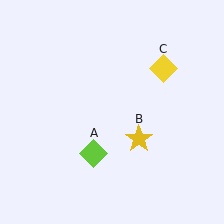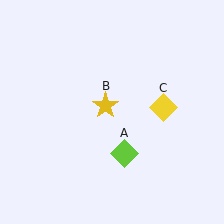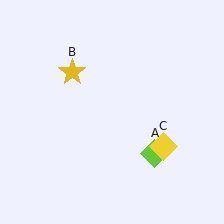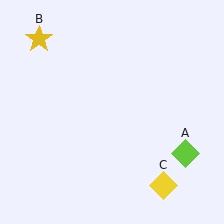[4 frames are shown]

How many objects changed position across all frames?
3 objects changed position: lime diamond (object A), yellow star (object B), yellow diamond (object C).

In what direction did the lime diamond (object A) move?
The lime diamond (object A) moved right.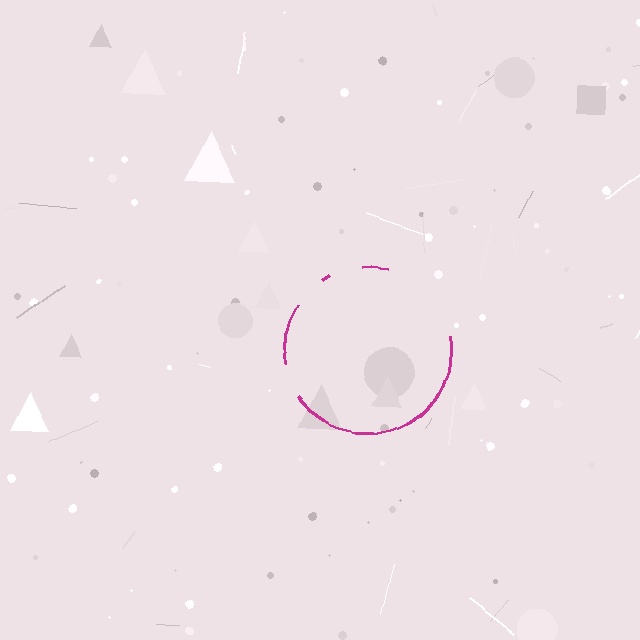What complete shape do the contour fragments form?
The contour fragments form a circle.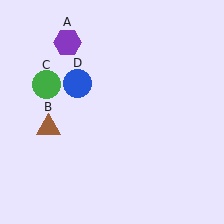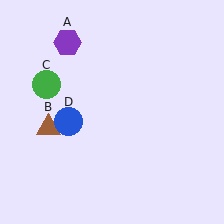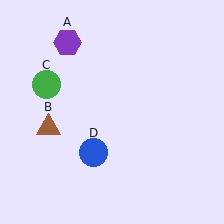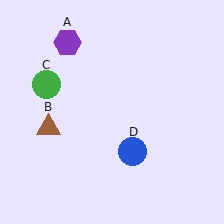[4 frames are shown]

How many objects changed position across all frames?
1 object changed position: blue circle (object D).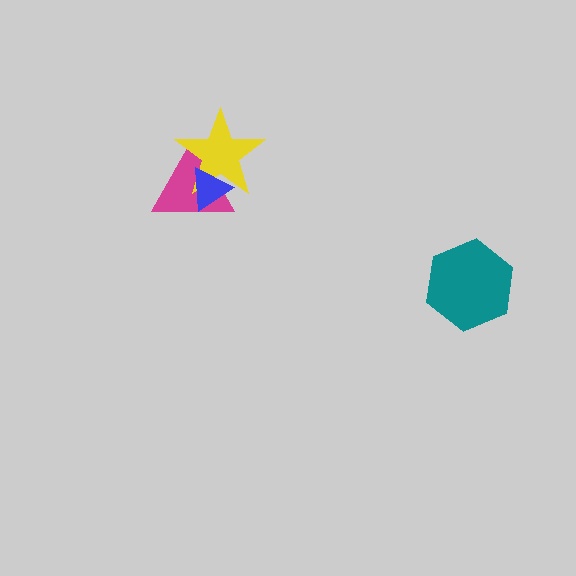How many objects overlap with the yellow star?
2 objects overlap with the yellow star.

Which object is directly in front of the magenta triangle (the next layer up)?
The yellow star is directly in front of the magenta triangle.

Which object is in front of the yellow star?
The blue triangle is in front of the yellow star.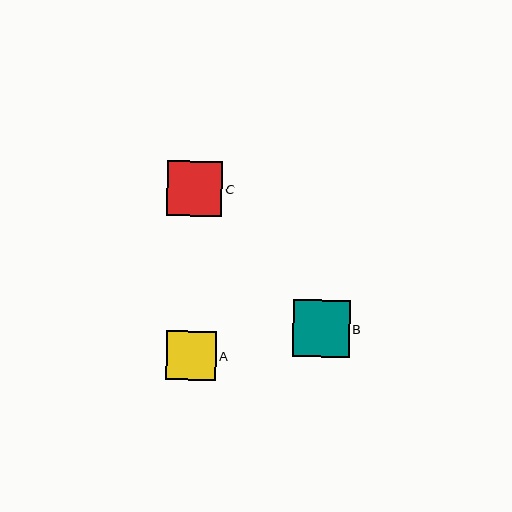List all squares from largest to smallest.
From largest to smallest: B, C, A.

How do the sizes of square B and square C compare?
Square B and square C are approximately the same size.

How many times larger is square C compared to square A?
Square C is approximately 1.1 times the size of square A.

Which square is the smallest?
Square A is the smallest with a size of approximately 49 pixels.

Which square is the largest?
Square B is the largest with a size of approximately 57 pixels.